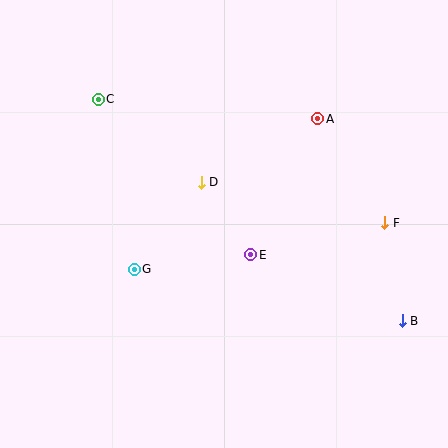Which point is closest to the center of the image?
Point E at (251, 255) is closest to the center.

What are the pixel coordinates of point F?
Point F is at (385, 223).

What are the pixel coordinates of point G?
Point G is at (134, 269).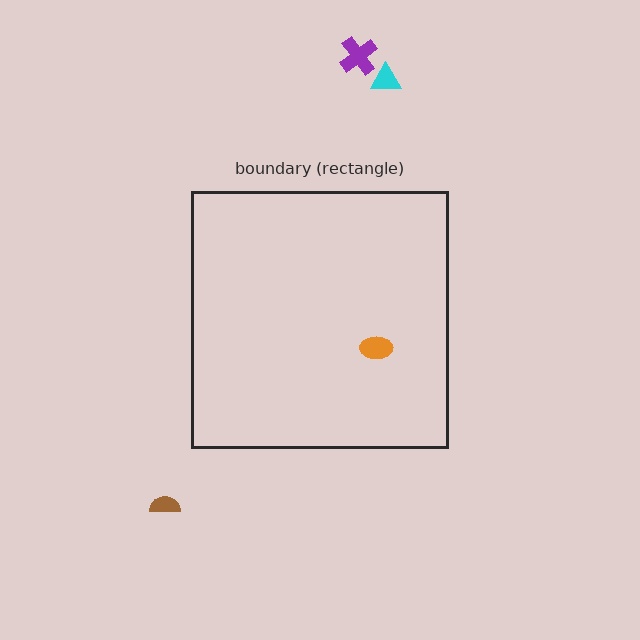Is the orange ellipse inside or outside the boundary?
Inside.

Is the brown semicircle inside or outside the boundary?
Outside.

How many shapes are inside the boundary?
1 inside, 3 outside.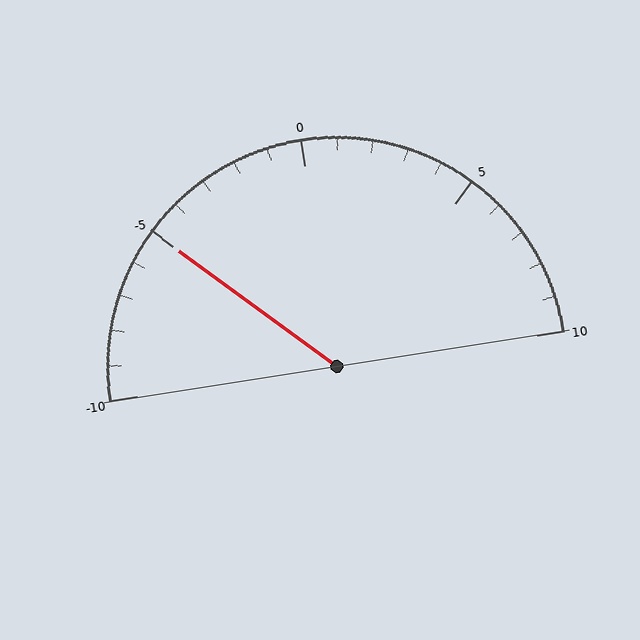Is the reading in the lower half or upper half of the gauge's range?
The reading is in the lower half of the range (-10 to 10).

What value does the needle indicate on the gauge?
The needle indicates approximately -5.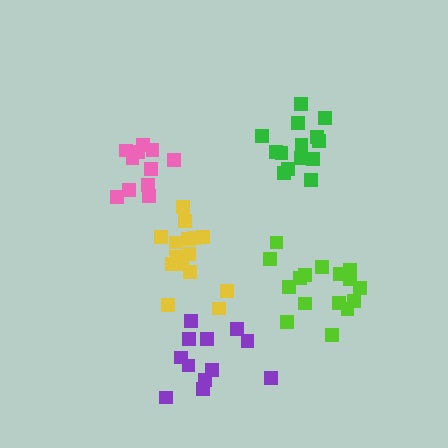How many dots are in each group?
Group 1: 16 dots, Group 2: 12 dots, Group 3: 14 dots, Group 4: 15 dots, Group 5: 11 dots (68 total).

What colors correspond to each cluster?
The clusters are colored: lime, purple, green, yellow, pink.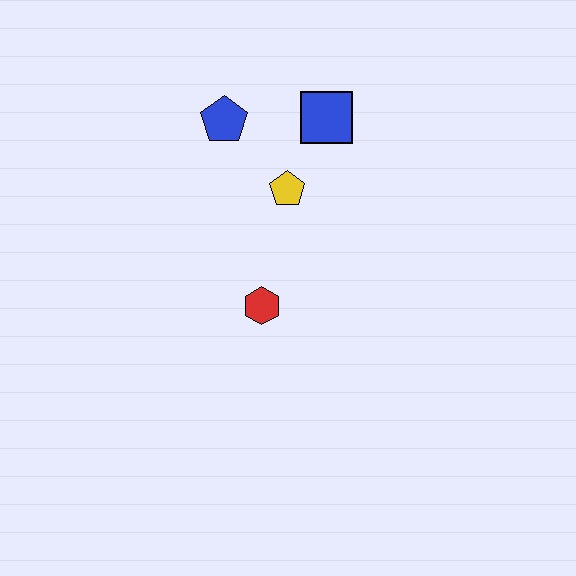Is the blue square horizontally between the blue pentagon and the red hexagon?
No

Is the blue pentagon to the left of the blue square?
Yes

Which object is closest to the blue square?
The yellow pentagon is closest to the blue square.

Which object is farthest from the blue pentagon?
The red hexagon is farthest from the blue pentagon.